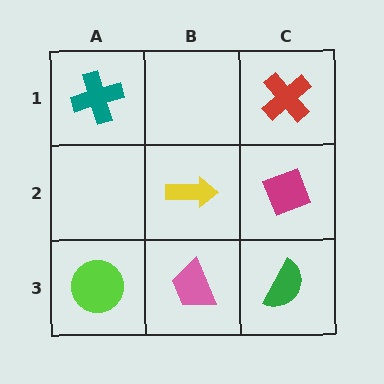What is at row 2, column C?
A magenta diamond.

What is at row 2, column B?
A yellow arrow.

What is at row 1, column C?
A red cross.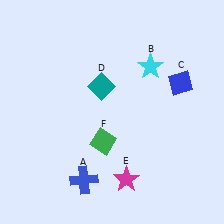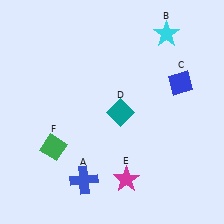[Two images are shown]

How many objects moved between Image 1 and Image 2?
3 objects moved between the two images.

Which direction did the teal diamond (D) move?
The teal diamond (D) moved down.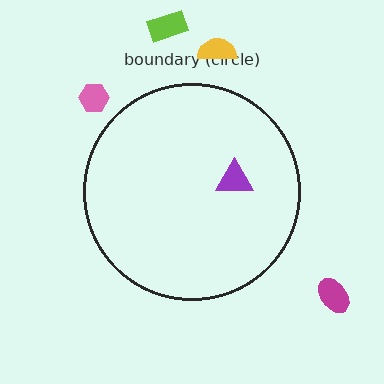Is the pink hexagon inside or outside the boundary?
Outside.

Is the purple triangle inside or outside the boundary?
Inside.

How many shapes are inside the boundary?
1 inside, 4 outside.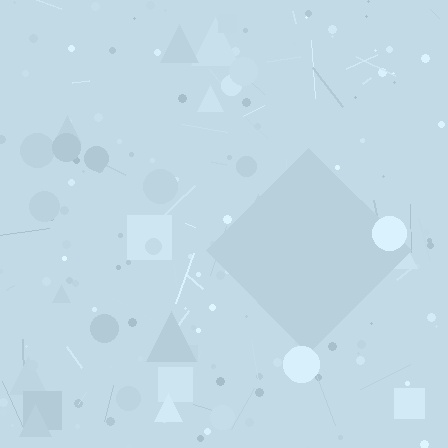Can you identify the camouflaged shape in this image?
The camouflaged shape is a diamond.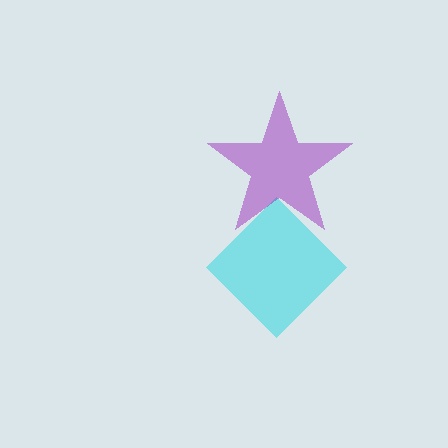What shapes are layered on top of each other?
The layered shapes are: a cyan diamond, a purple star.